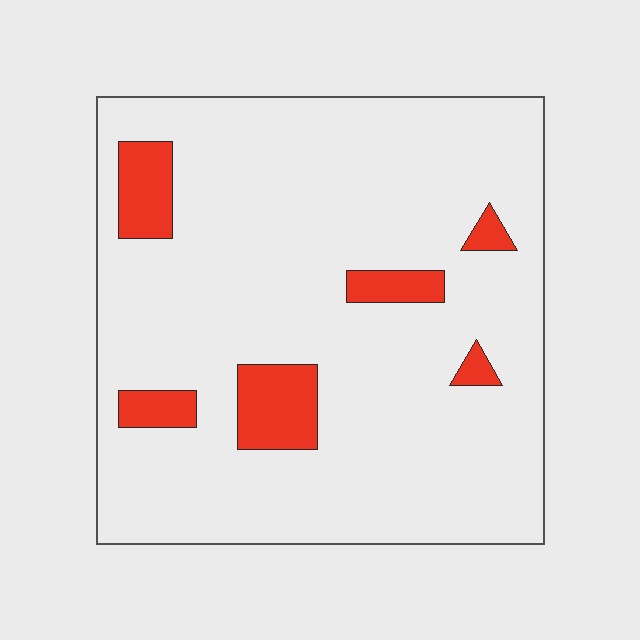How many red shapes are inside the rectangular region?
6.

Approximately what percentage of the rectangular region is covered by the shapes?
Approximately 10%.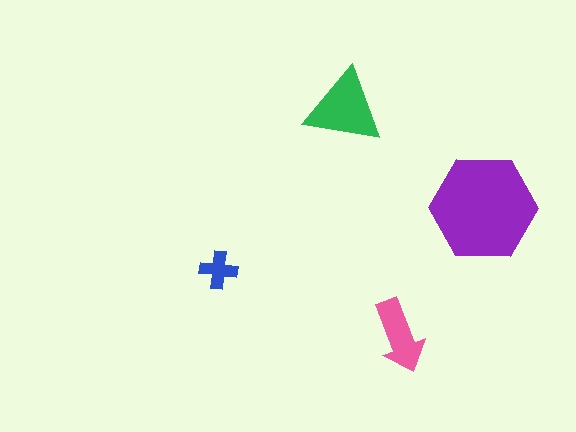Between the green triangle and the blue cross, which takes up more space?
The green triangle.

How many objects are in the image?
There are 4 objects in the image.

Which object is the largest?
The purple hexagon.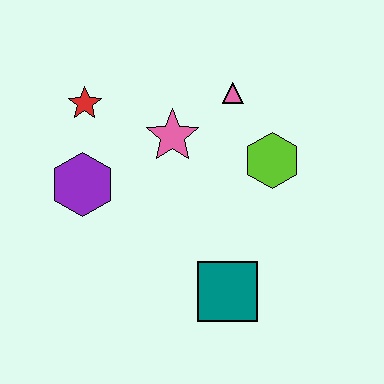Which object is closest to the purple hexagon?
The red star is closest to the purple hexagon.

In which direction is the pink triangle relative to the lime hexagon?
The pink triangle is above the lime hexagon.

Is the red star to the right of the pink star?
No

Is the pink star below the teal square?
No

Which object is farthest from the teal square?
The red star is farthest from the teal square.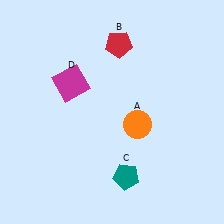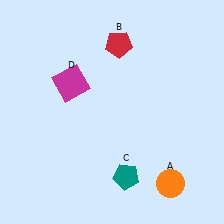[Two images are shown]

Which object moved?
The orange circle (A) moved down.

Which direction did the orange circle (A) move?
The orange circle (A) moved down.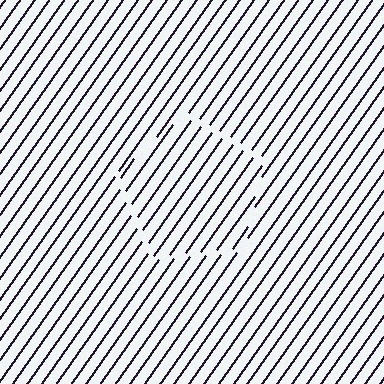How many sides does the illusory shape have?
5 sides — the line-ends trace a pentagon.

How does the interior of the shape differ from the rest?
The interior of the shape contains the same grating, shifted by half a period — the contour is defined by the phase discontinuity where line-ends from the inner and outer gratings abut.